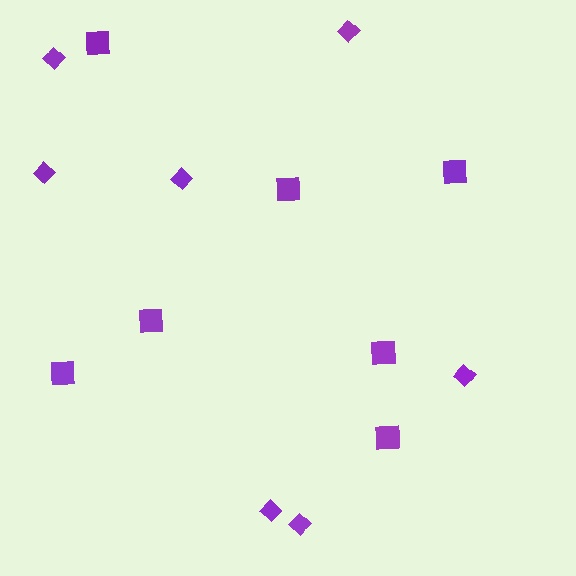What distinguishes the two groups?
There are 2 groups: one group of squares (7) and one group of diamonds (7).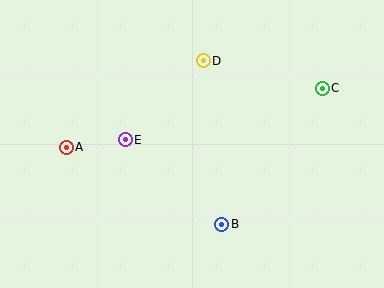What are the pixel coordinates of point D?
Point D is at (203, 61).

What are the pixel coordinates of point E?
Point E is at (125, 140).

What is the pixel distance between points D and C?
The distance between D and C is 122 pixels.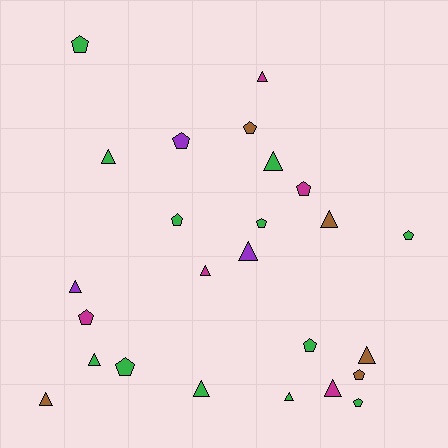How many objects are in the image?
There are 25 objects.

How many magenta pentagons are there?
There are 2 magenta pentagons.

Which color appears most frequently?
Green, with 12 objects.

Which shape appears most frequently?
Triangle, with 13 objects.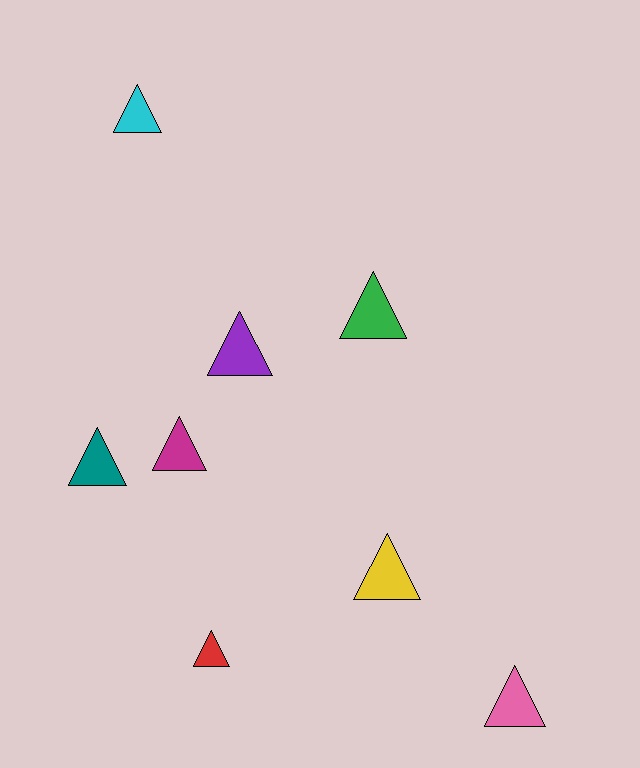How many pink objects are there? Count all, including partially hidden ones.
There is 1 pink object.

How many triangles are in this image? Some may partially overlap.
There are 8 triangles.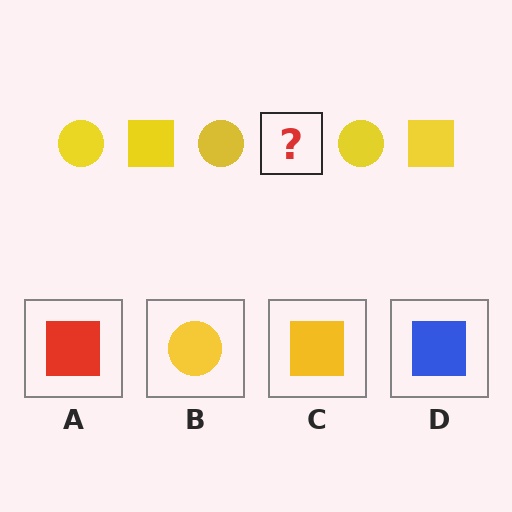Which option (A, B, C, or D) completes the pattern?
C.